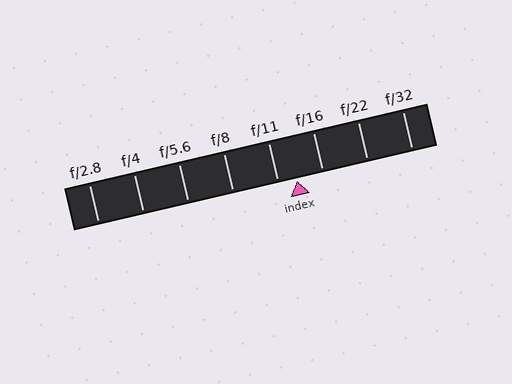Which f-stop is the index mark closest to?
The index mark is closest to f/11.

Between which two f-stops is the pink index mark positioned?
The index mark is between f/11 and f/16.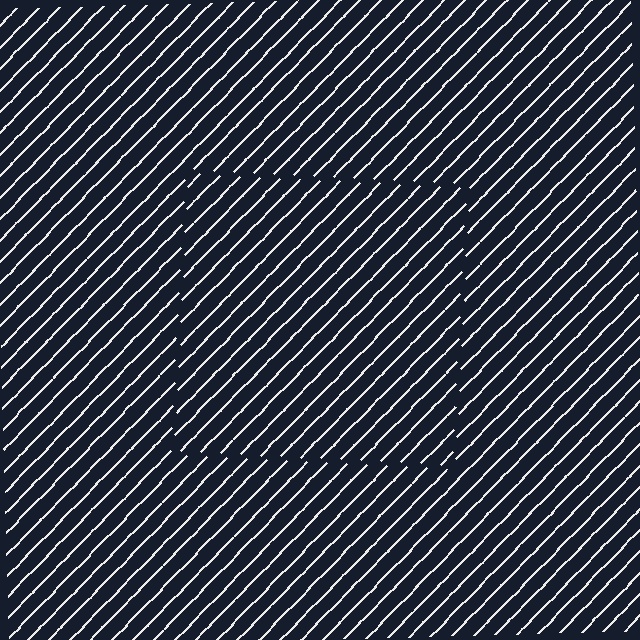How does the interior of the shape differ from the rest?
The interior of the shape contains the same grating, shifted by half a period — the contour is defined by the phase discontinuity where line-ends from the inner and outer gratings abut.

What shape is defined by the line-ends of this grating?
An illusory square. The interior of the shape contains the same grating, shifted by half a period — the contour is defined by the phase discontinuity where line-ends from the inner and outer gratings abut.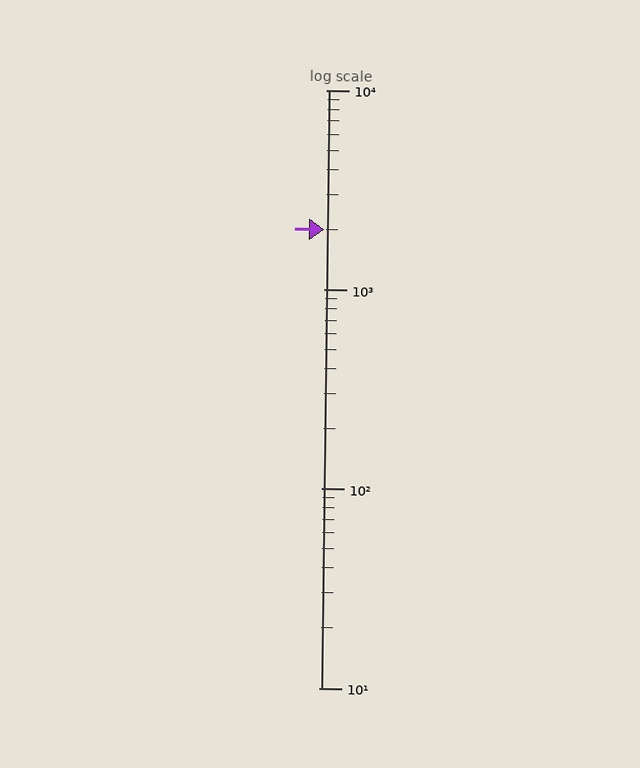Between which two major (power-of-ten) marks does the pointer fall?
The pointer is between 1000 and 10000.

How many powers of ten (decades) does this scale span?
The scale spans 3 decades, from 10 to 10000.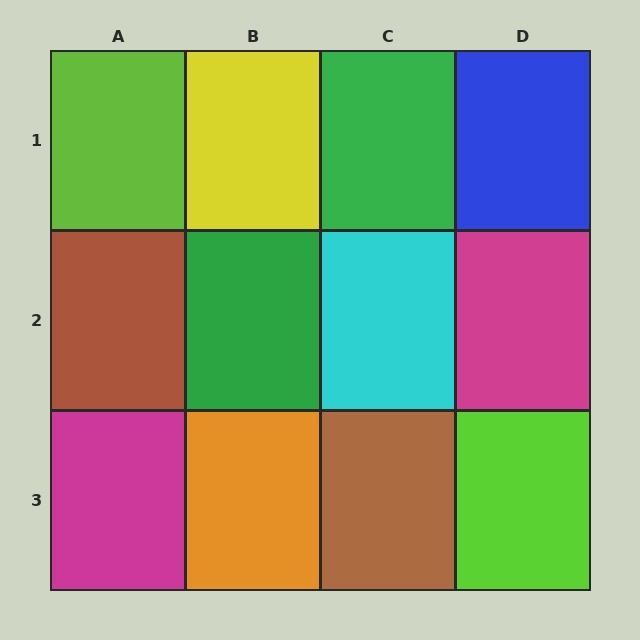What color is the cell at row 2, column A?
Brown.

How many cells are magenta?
2 cells are magenta.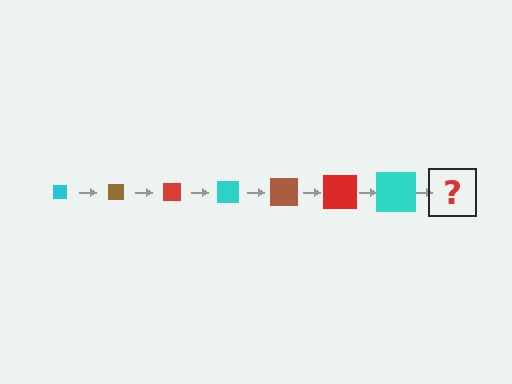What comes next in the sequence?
The next element should be a brown square, larger than the previous one.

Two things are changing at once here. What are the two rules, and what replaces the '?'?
The two rules are that the square grows larger each step and the color cycles through cyan, brown, and red. The '?' should be a brown square, larger than the previous one.